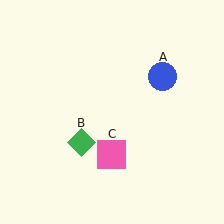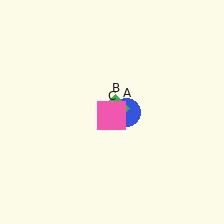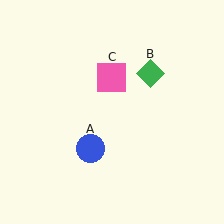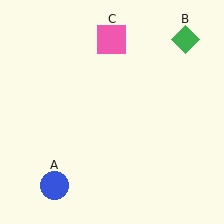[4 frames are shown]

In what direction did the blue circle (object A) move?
The blue circle (object A) moved down and to the left.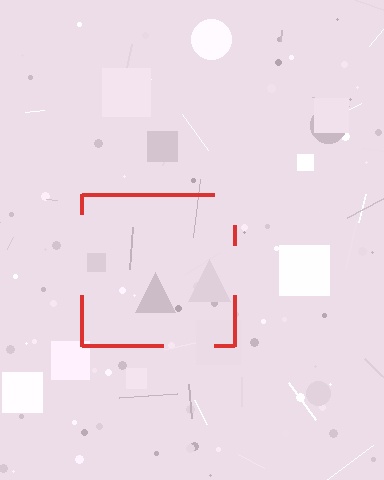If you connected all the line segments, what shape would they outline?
They would outline a square.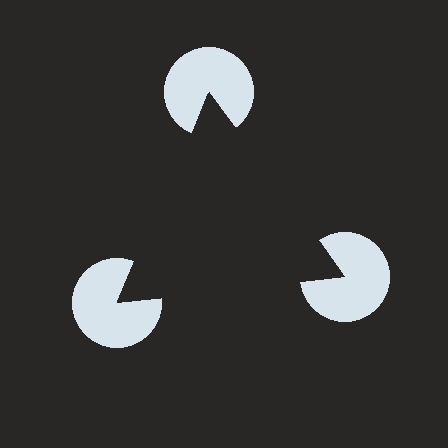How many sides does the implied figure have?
3 sides.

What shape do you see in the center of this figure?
An illusory triangle — its edges are inferred from the aligned wedge cuts in the pac-man discs, not physically drawn.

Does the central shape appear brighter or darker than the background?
It typically appears slightly darker than the background, even though no actual brightness change is drawn.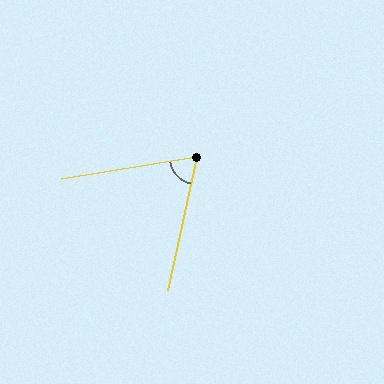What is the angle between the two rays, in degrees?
Approximately 69 degrees.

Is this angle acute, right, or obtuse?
It is acute.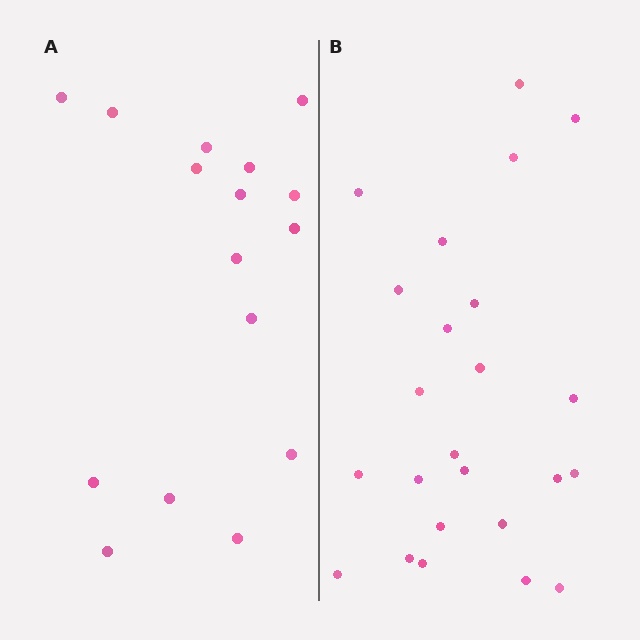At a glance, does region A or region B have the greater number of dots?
Region B (the right region) has more dots.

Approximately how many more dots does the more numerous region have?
Region B has roughly 8 or so more dots than region A.